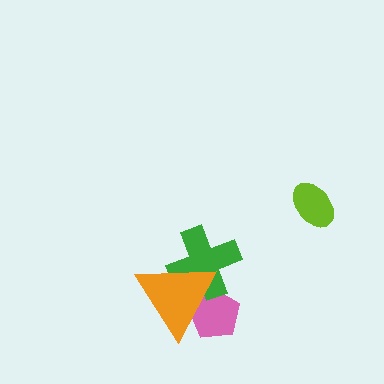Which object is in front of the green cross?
The orange triangle is in front of the green cross.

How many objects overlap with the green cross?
2 objects overlap with the green cross.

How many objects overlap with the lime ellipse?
0 objects overlap with the lime ellipse.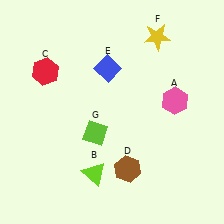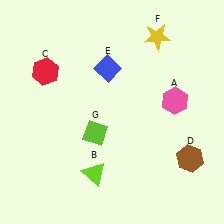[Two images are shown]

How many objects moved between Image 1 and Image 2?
1 object moved between the two images.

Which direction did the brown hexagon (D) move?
The brown hexagon (D) moved right.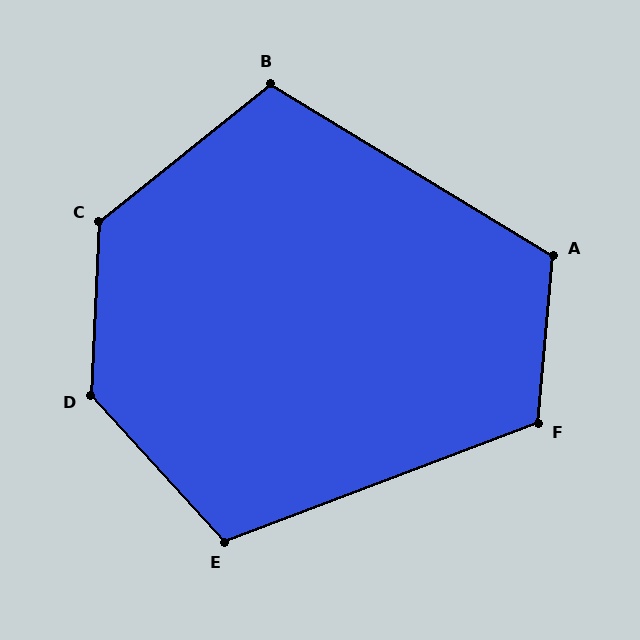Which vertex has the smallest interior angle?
B, at approximately 110 degrees.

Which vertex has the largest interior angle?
D, at approximately 135 degrees.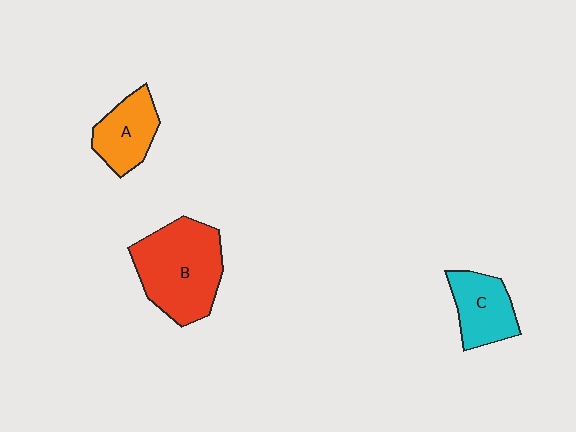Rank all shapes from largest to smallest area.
From largest to smallest: B (red), C (cyan), A (orange).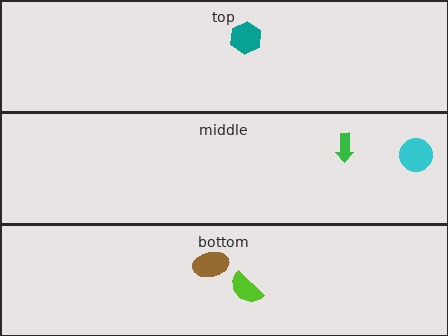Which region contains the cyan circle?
The middle region.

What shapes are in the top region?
The teal hexagon.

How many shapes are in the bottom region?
2.